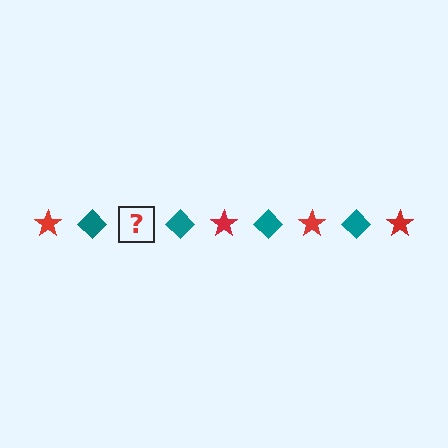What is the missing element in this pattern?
The missing element is a red star.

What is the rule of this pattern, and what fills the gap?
The rule is that the pattern alternates between red star and teal diamond. The gap should be filled with a red star.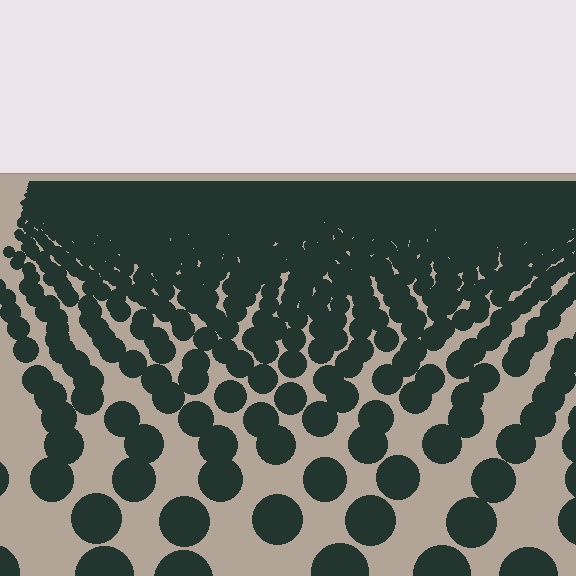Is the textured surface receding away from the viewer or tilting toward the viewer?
The surface is receding away from the viewer. Texture elements get smaller and denser toward the top.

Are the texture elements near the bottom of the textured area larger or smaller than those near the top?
Larger. Near the bottom, elements are closer to the viewer and appear at a bigger on-screen size.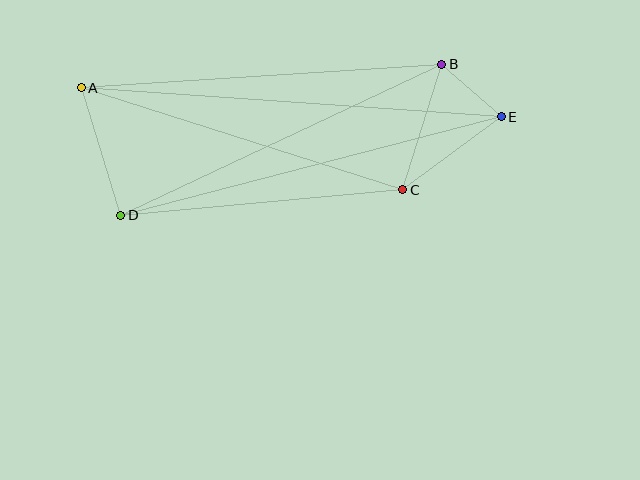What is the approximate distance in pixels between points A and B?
The distance between A and B is approximately 361 pixels.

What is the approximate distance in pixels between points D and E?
The distance between D and E is approximately 393 pixels.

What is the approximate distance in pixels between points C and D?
The distance between C and D is approximately 283 pixels.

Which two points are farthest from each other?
Points A and E are farthest from each other.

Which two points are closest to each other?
Points B and E are closest to each other.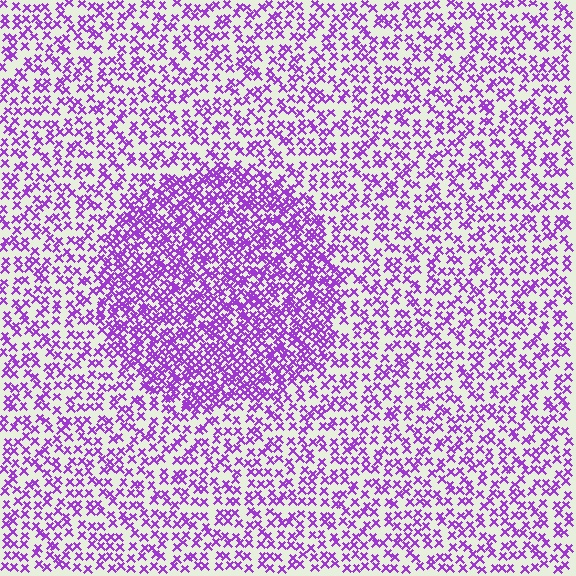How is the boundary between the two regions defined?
The boundary is defined by a change in element density (approximately 2.0x ratio). All elements are the same color, size, and shape.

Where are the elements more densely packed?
The elements are more densely packed inside the circle boundary.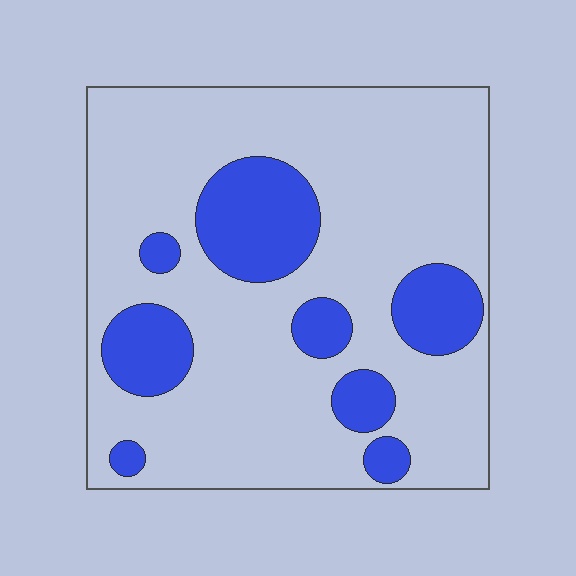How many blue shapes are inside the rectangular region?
8.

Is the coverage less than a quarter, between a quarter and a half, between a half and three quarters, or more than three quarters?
Less than a quarter.